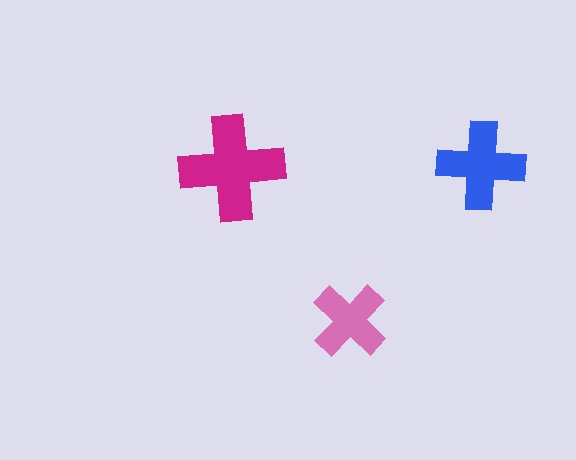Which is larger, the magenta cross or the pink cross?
The magenta one.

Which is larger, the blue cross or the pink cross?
The blue one.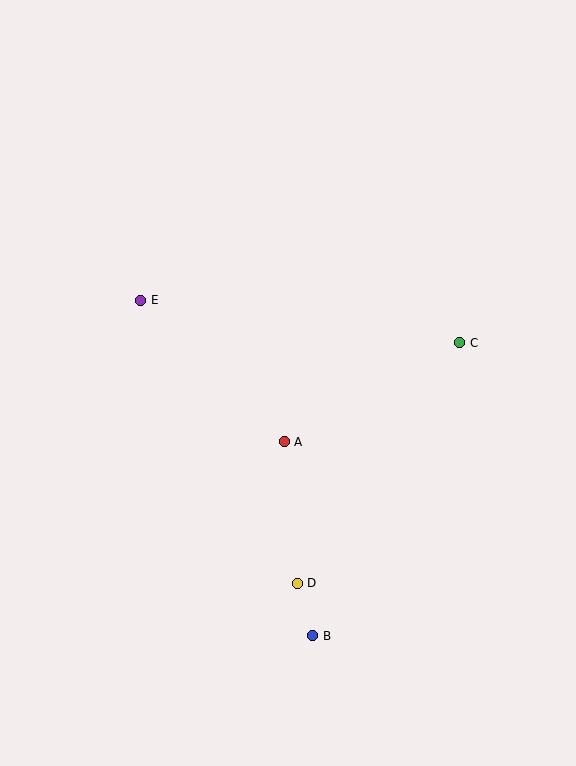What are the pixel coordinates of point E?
Point E is at (141, 300).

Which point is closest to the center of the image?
Point A at (284, 442) is closest to the center.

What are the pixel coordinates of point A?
Point A is at (284, 442).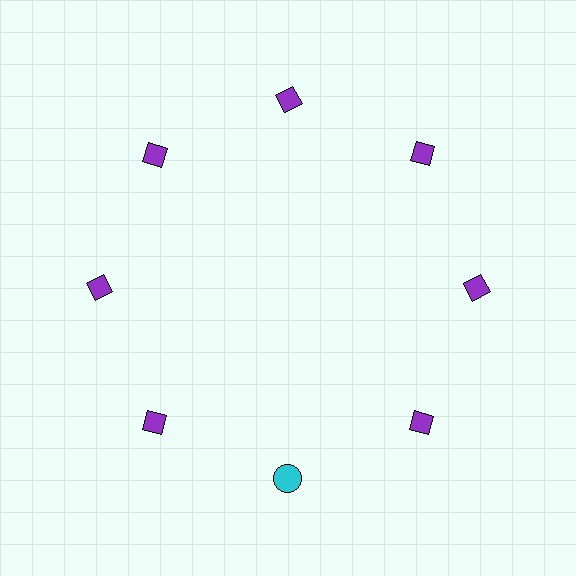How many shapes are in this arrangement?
There are 8 shapes arranged in a ring pattern.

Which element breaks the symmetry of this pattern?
The cyan circle at roughly the 6 o'clock position breaks the symmetry. All other shapes are purple diamonds.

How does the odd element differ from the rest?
It differs in both color (cyan instead of purple) and shape (circle instead of diamond).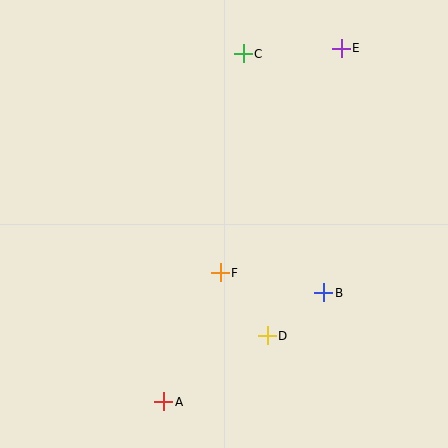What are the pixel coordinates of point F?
Point F is at (220, 273).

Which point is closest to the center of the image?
Point F at (220, 273) is closest to the center.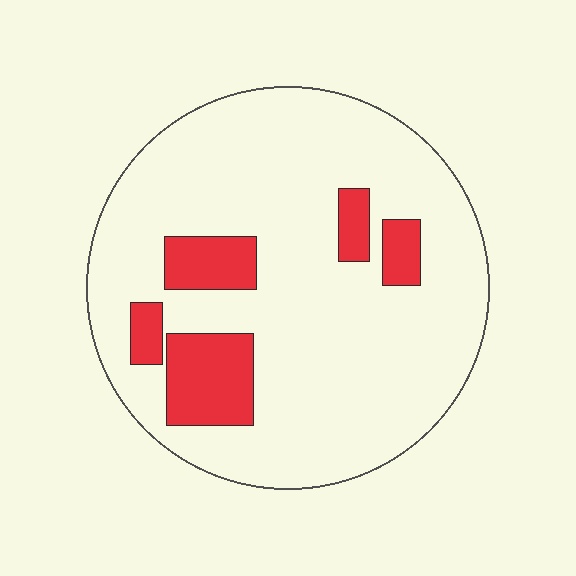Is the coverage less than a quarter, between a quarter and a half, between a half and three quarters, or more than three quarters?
Less than a quarter.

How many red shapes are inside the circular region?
5.